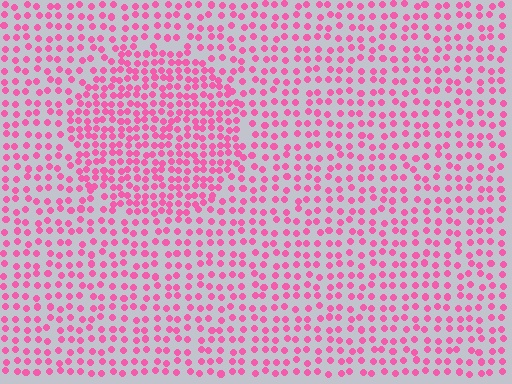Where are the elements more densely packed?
The elements are more densely packed inside the circle boundary.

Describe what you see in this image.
The image contains small pink elements arranged at two different densities. A circle-shaped region is visible where the elements are more densely packed than the surrounding area.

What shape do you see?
I see a circle.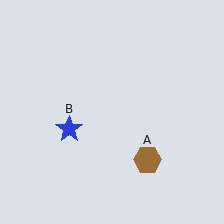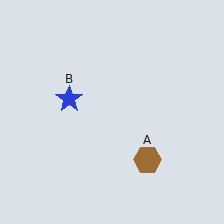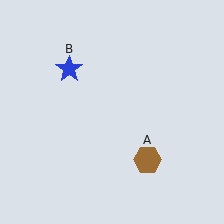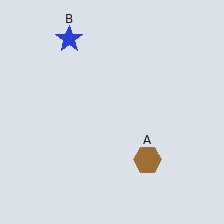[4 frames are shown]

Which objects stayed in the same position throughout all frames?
Brown hexagon (object A) remained stationary.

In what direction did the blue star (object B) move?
The blue star (object B) moved up.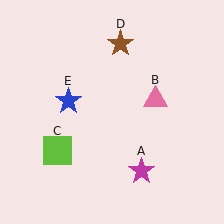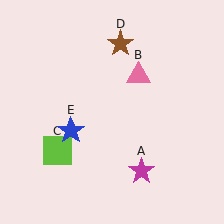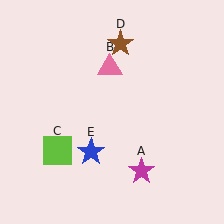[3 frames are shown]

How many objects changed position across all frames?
2 objects changed position: pink triangle (object B), blue star (object E).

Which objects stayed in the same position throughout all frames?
Magenta star (object A) and lime square (object C) and brown star (object D) remained stationary.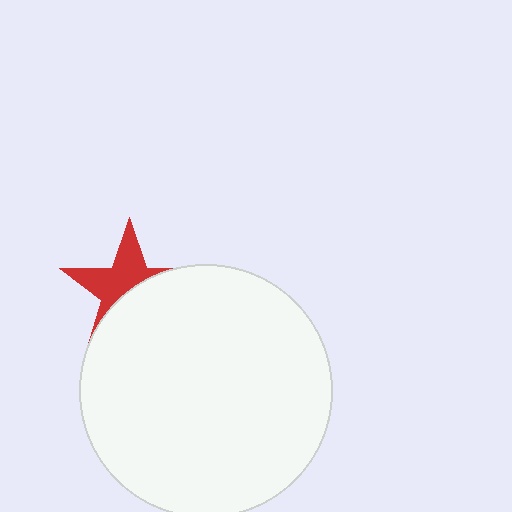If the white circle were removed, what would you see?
You would see the complete red star.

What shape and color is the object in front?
The object in front is a white circle.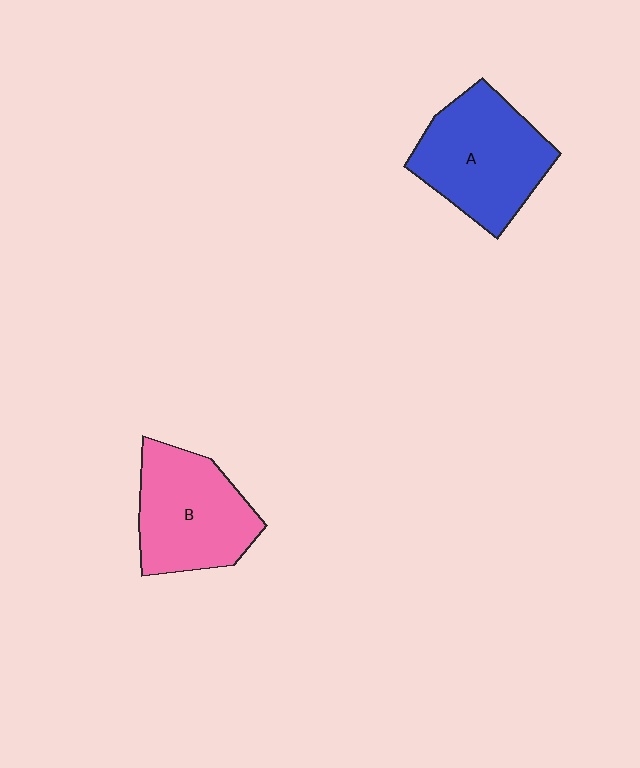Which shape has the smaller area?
Shape B (pink).